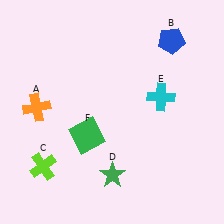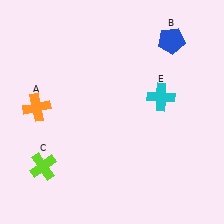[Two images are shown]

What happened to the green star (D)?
The green star (D) was removed in Image 2. It was in the bottom-right area of Image 1.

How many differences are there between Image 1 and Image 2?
There are 2 differences between the two images.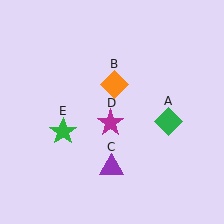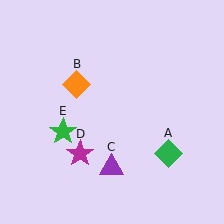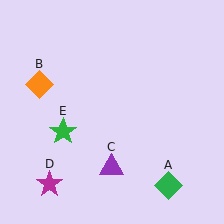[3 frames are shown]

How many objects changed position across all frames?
3 objects changed position: green diamond (object A), orange diamond (object B), magenta star (object D).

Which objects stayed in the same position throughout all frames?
Purple triangle (object C) and green star (object E) remained stationary.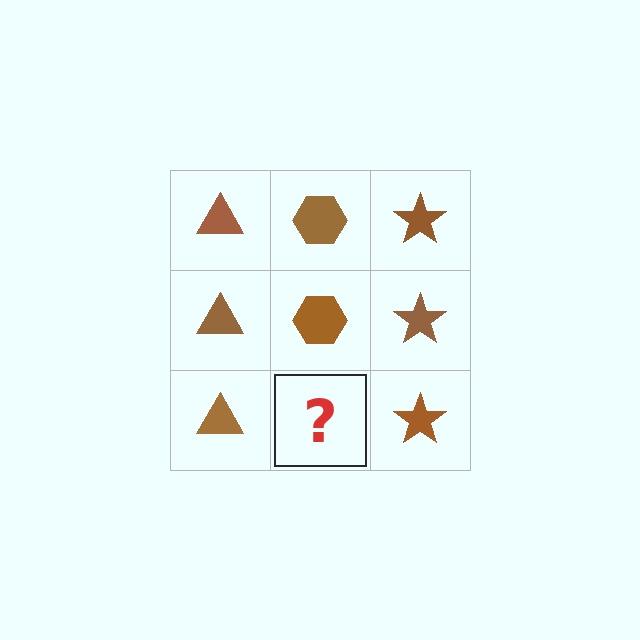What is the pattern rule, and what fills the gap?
The rule is that each column has a consistent shape. The gap should be filled with a brown hexagon.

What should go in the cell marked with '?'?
The missing cell should contain a brown hexagon.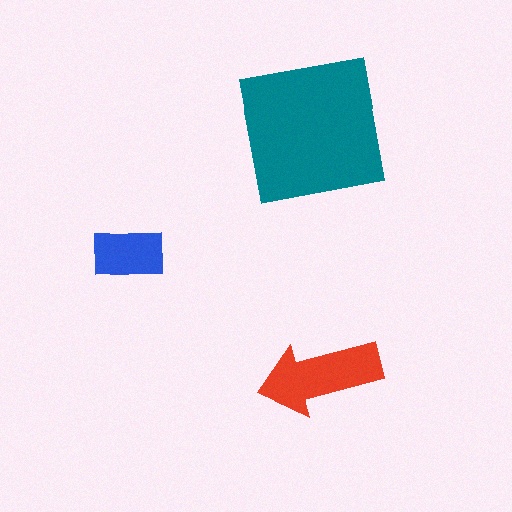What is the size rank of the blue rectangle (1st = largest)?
3rd.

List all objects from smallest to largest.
The blue rectangle, the red arrow, the teal square.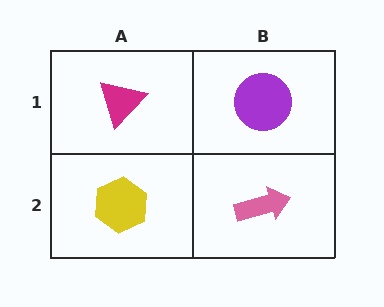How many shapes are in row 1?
2 shapes.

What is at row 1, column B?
A purple circle.